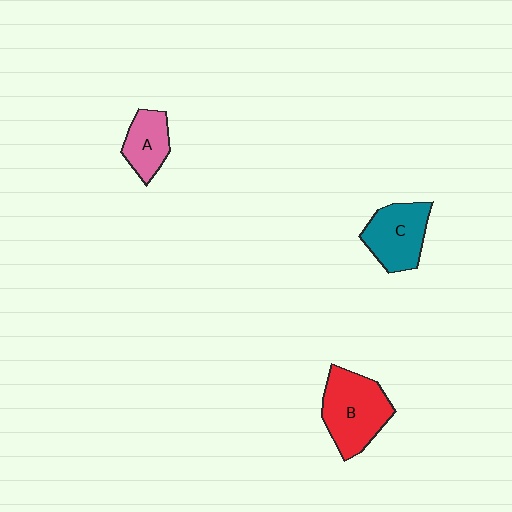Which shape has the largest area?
Shape B (red).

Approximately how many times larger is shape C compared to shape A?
Approximately 1.4 times.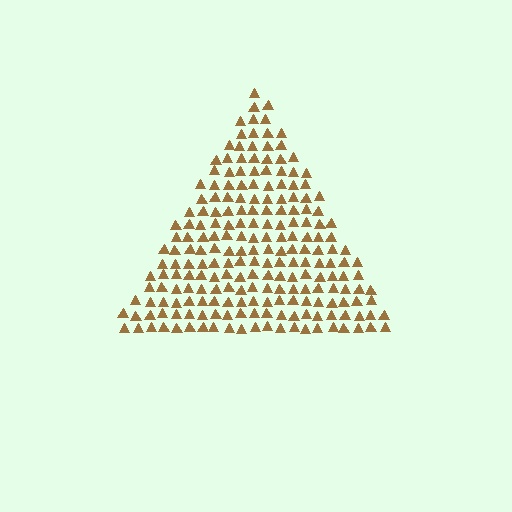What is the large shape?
The large shape is a triangle.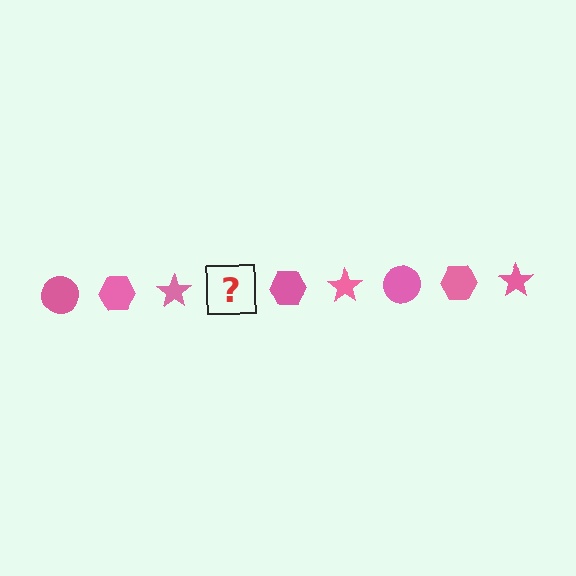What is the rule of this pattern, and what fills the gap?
The rule is that the pattern cycles through circle, hexagon, star shapes in pink. The gap should be filled with a pink circle.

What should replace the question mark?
The question mark should be replaced with a pink circle.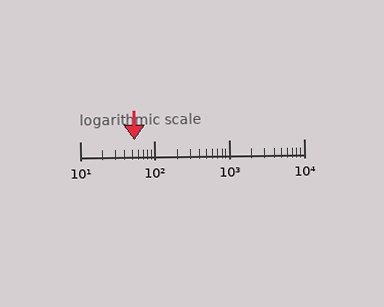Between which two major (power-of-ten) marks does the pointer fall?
The pointer is between 10 and 100.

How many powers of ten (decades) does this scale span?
The scale spans 3 decades, from 10 to 10000.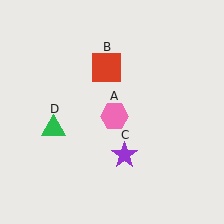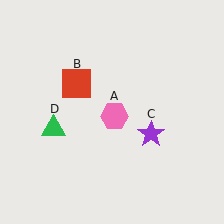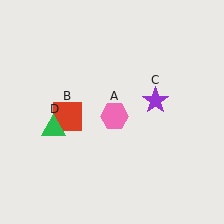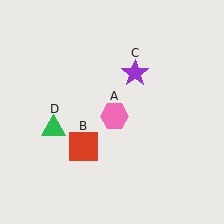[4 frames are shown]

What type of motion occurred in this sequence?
The red square (object B), purple star (object C) rotated counterclockwise around the center of the scene.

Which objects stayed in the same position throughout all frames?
Pink hexagon (object A) and green triangle (object D) remained stationary.